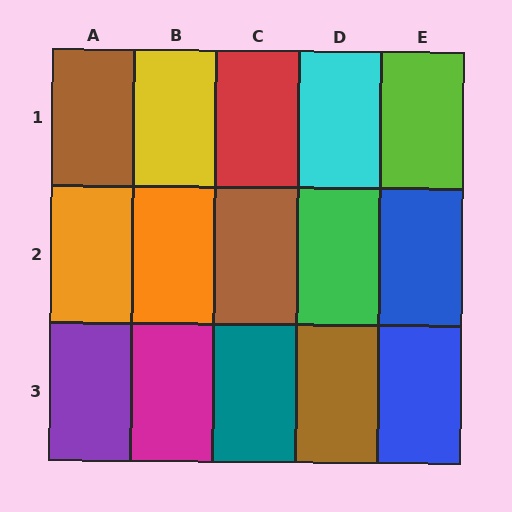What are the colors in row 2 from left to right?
Orange, orange, brown, green, blue.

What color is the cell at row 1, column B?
Yellow.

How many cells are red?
1 cell is red.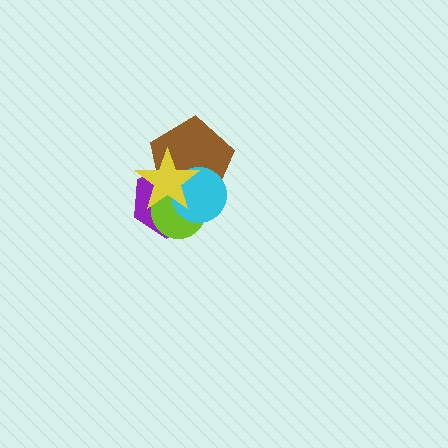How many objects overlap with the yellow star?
4 objects overlap with the yellow star.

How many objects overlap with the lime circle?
4 objects overlap with the lime circle.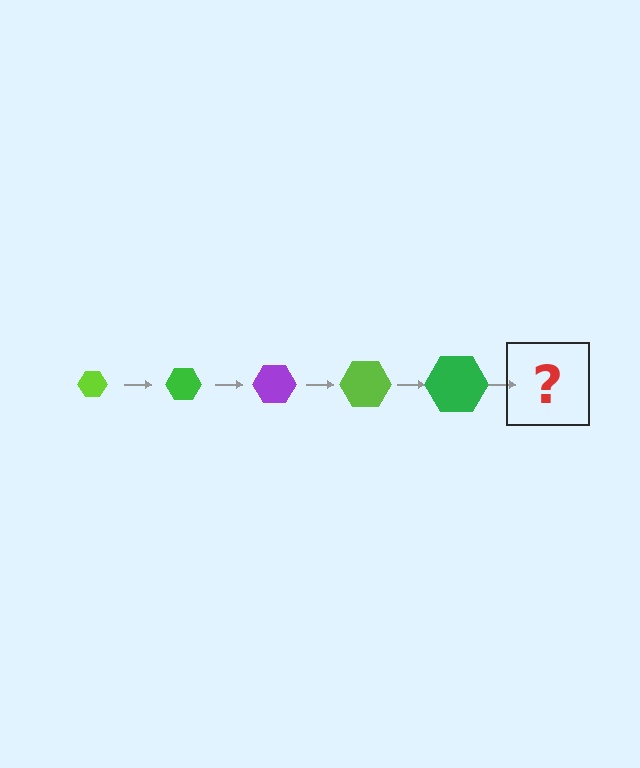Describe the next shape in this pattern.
It should be a purple hexagon, larger than the previous one.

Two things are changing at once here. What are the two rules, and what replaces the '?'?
The two rules are that the hexagon grows larger each step and the color cycles through lime, green, and purple. The '?' should be a purple hexagon, larger than the previous one.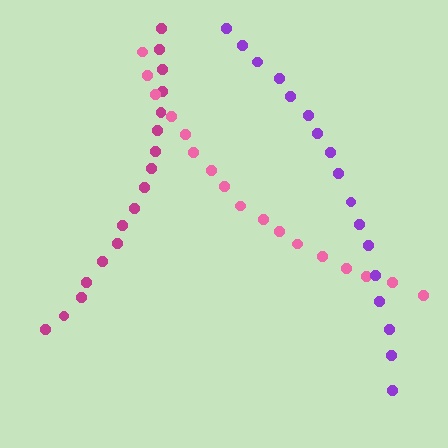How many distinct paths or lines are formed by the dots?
There are 3 distinct paths.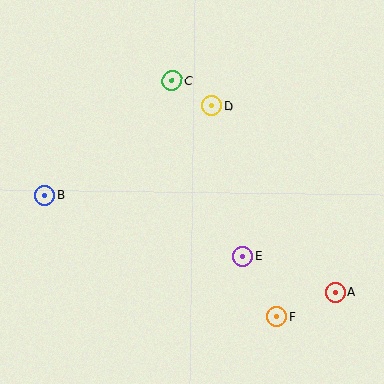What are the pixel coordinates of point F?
Point F is at (277, 317).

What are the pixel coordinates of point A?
Point A is at (335, 292).